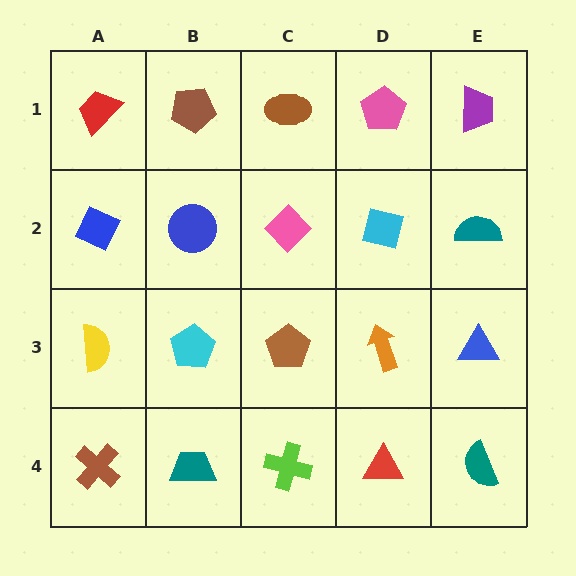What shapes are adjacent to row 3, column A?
A blue diamond (row 2, column A), a brown cross (row 4, column A), a cyan pentagon (row 3, column B).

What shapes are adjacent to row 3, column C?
A pink diamond (row 2, column C), a lime cross (row 4, column C), a cyan pentagon (row 3, column B), an orange arrow (row 3, column D).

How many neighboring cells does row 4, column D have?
3.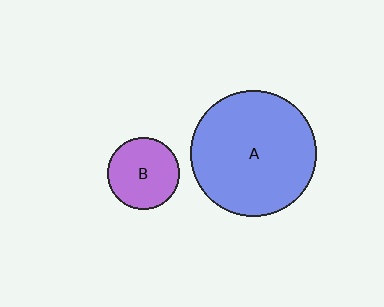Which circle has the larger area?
Circle A (blue).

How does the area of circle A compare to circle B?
Approximately 3.1 times.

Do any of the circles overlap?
No, none of the circles overlap.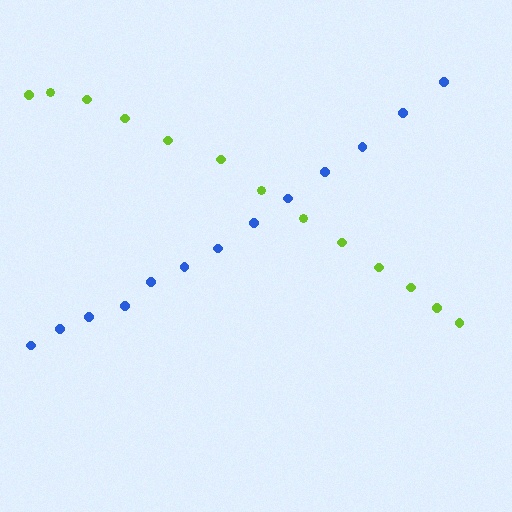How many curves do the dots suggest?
There are 2 distinct paths.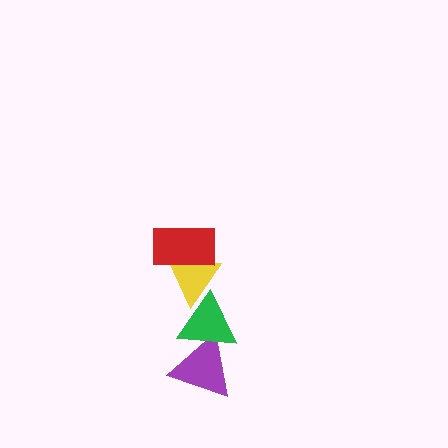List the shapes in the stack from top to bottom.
From top to bottom: the red rectangle, the yellow triangle, the green triangle, the purple triangle.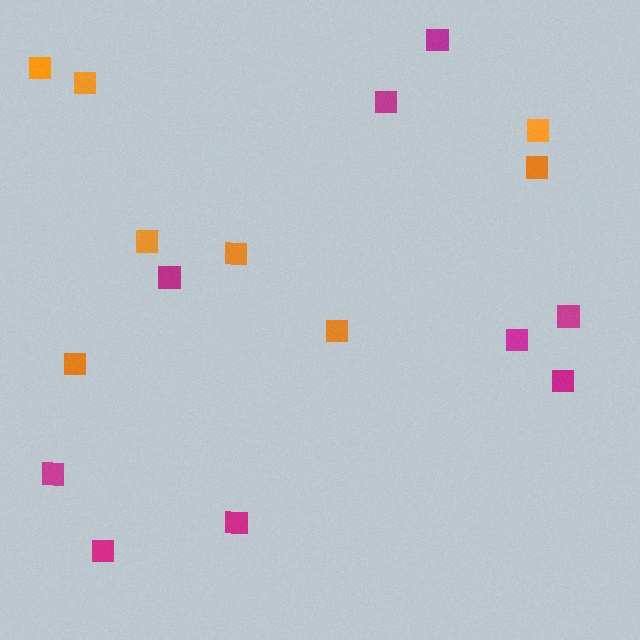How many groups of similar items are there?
There are 2 groups: one group of magenta squares (9) and one group of orange squares (8).